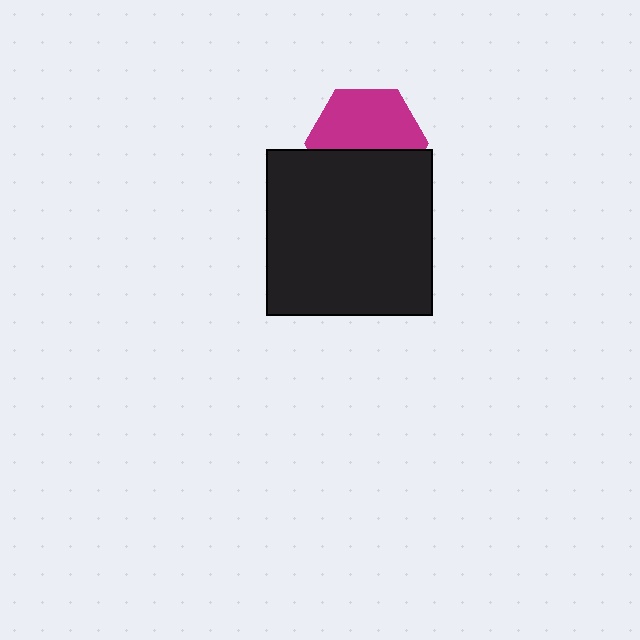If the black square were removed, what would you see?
You would see the complete magenta hexagon.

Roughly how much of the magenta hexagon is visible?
About half of it is visible (roughly 57%).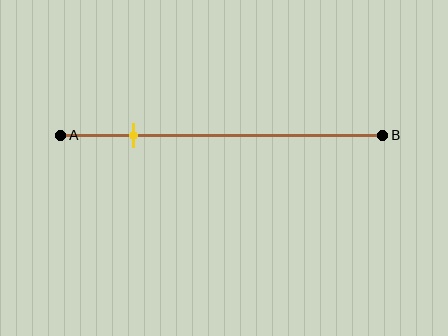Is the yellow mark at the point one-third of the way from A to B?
No, the mark is at about 25% from A, not at the 33% one-third point.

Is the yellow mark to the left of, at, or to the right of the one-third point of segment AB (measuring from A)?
The yellow mark is to the left of the one-third point of segment AB.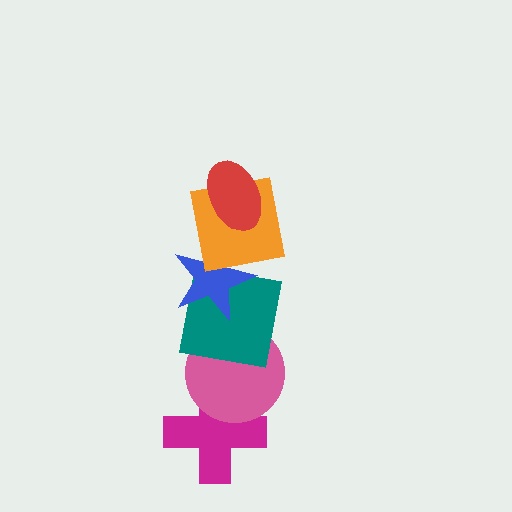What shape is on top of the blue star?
The orange square is on top of the blue star.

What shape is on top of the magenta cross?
The pink circle is on top of the magenta cross.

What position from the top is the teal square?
The teal square is 4th from the top.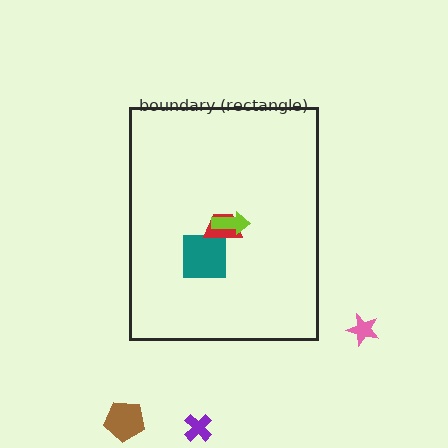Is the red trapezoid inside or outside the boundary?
Inside.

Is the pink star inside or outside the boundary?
Outside.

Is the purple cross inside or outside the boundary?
Outside.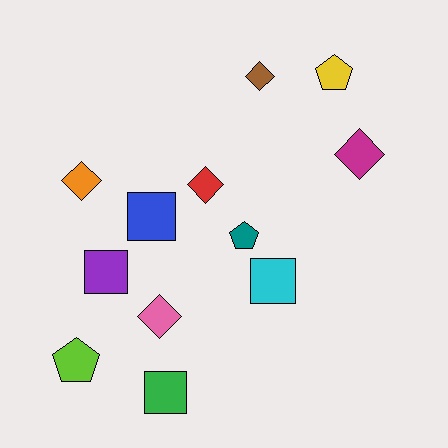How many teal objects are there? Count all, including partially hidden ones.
There is 1 teal object.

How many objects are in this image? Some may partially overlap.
There are 12 objects.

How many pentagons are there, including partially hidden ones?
There are 3 pentagons.